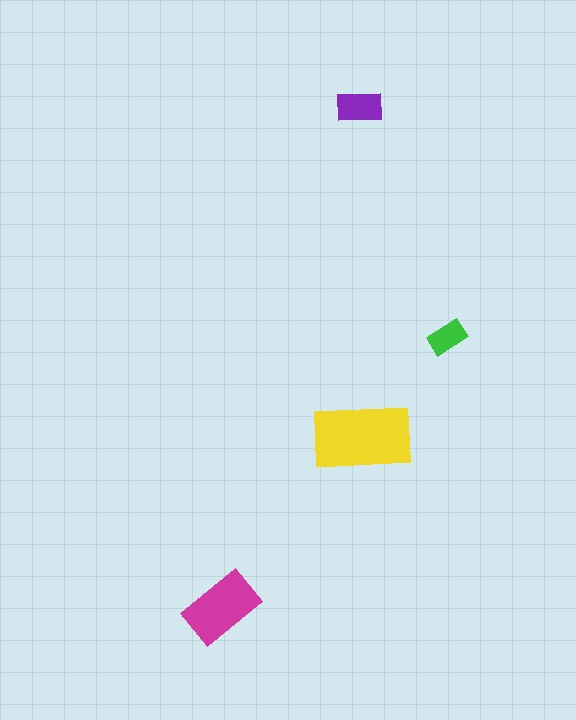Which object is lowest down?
The magenta rectangle is bottommost.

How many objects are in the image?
There are 4 objects in the image.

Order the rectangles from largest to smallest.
the yellow one, the magenta one, the purple one, the green one.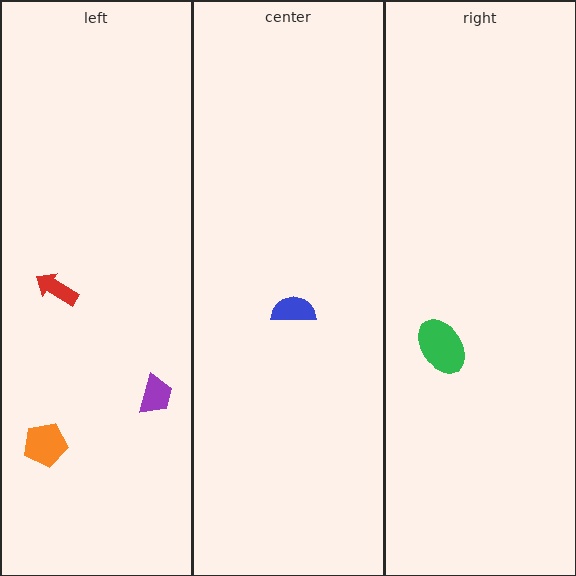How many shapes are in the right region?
1.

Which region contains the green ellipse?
The right region.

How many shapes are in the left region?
3.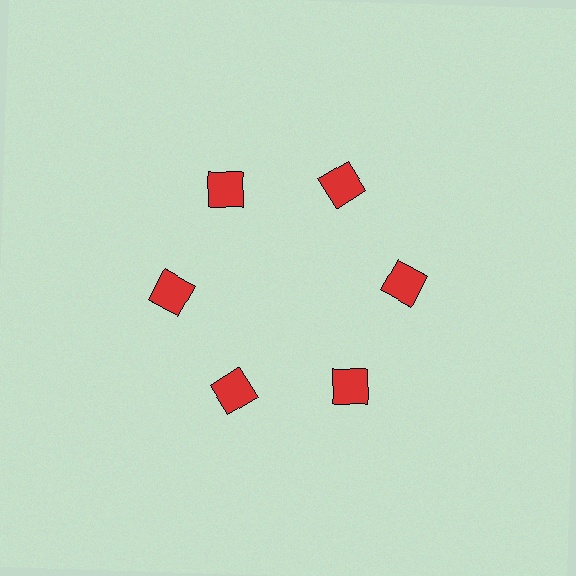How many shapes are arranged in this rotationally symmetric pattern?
There are 6 shapes, arranged in 6 groups of 1.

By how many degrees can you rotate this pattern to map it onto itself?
The pattern maps onto itself every 60 degrees of rotation.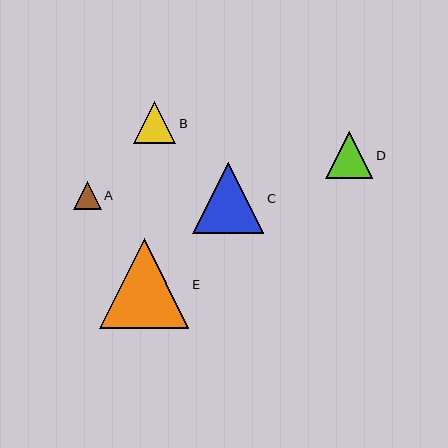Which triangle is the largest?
Triangle E is the largest with a size of approximately 90 pixels.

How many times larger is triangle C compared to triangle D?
Triangle C is approximately 1.5 times the size of triangle D.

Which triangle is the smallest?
Triangle A is the smallest with a size of approximately 28 pixels.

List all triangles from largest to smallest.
From largest to smallest: E, C, D, B, A.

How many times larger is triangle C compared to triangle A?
Triangle C is approximately 2.6 times the size of triangle A.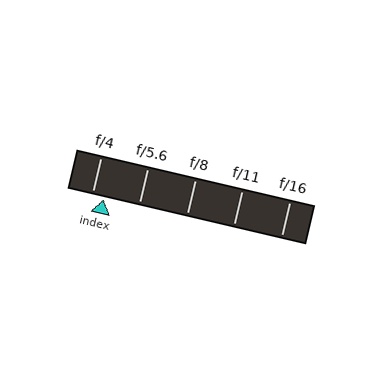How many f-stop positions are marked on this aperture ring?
There are 5 f-stop positions marked.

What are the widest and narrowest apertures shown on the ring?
The widest aperture shown is f/4 and the narrowest is f/16.